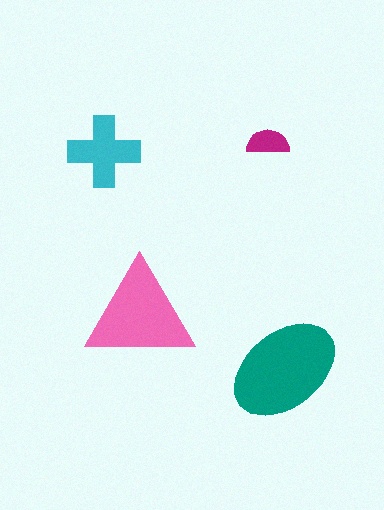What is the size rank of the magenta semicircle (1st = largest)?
4th.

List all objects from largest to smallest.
The teal ellipse, the pink triangle, the cyan cross, the magenta semicircle.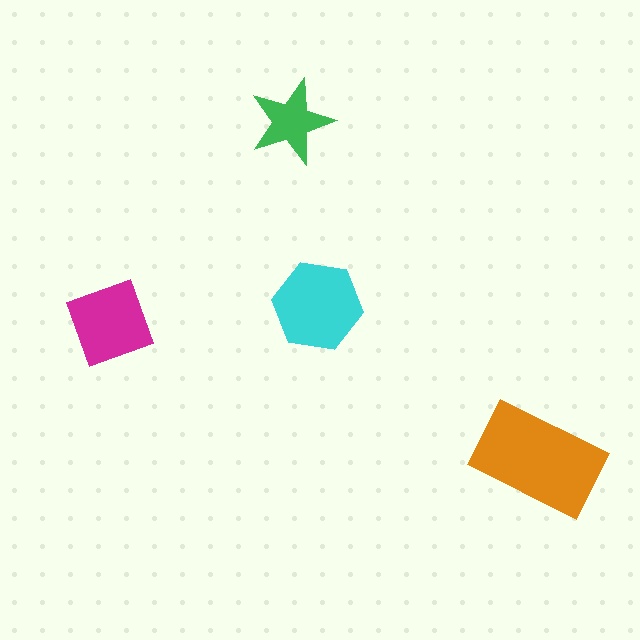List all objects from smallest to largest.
The green star, the magenta diamond, the cyan hexagon, the orange rectangle.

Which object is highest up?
The green star is topmost.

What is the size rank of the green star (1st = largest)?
4th.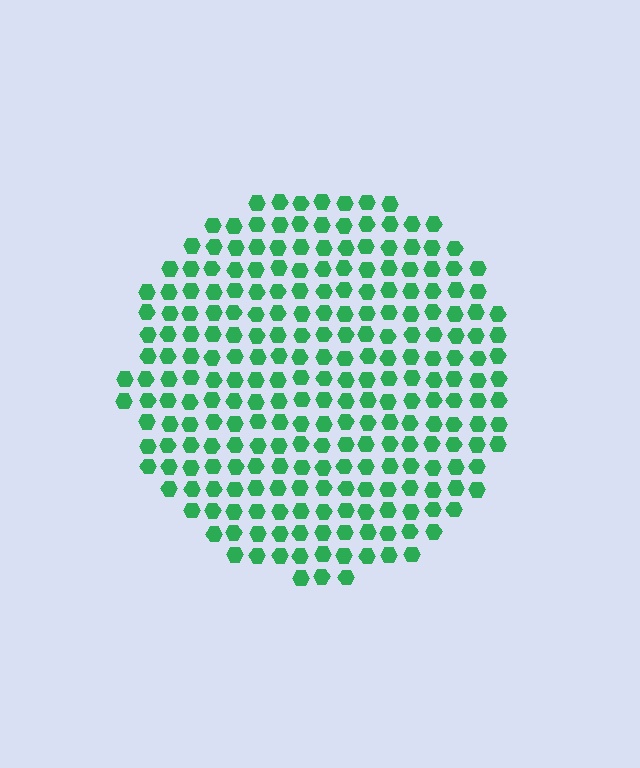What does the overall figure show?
The overall figure shows a circle.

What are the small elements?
The small elements are hexagons.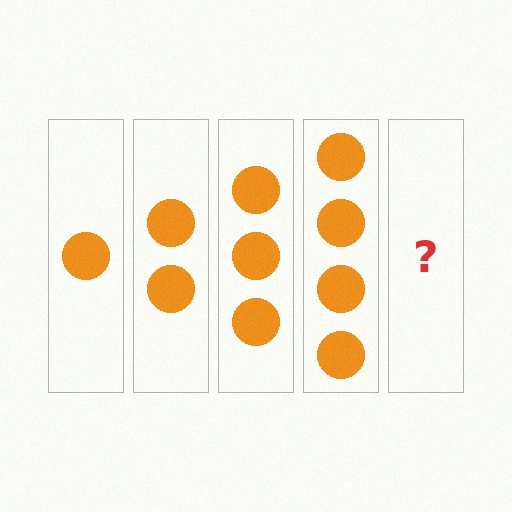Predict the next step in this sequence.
The next step is 5 circles.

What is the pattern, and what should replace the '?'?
The pattern is that each step adds one more circle. The '?' should be 5 circles.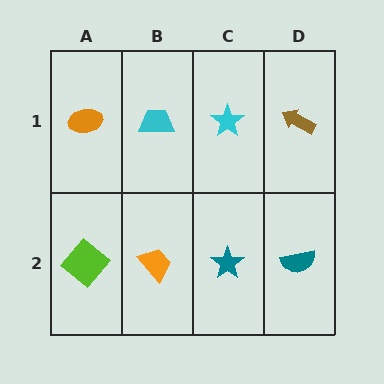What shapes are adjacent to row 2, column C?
A cyan star (row 1, column C), an orange trapezoid (row 2, column B), a teal semicircle (row 2, column D).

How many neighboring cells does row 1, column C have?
3.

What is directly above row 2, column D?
A brown arrow.